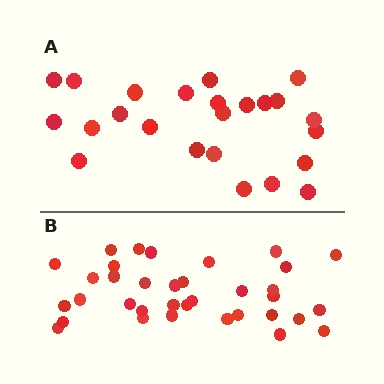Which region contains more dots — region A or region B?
Region B (the bottom region) has more dots.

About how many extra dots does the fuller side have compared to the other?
Region B has roughly 12 or so more dots than region A.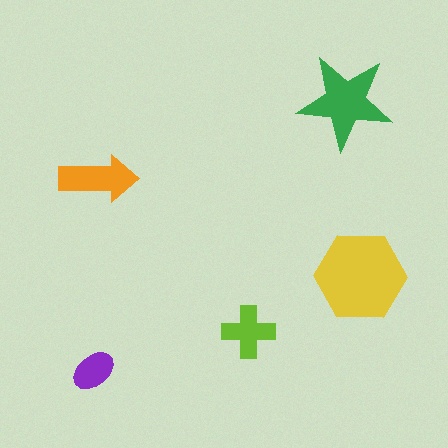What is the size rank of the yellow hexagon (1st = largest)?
1st.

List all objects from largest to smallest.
The yellow hexagon, the green star, the orange arrow, the lime cross, the purple ellipse.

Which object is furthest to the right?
The yellow hexagon is rightmost.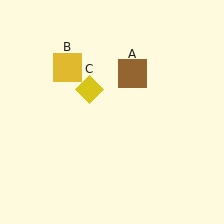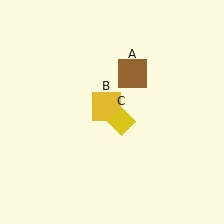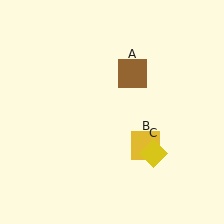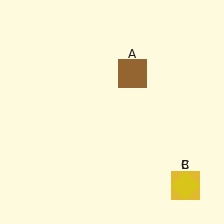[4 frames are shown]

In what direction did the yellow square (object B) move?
The yellow square (object B) moved down and to the right.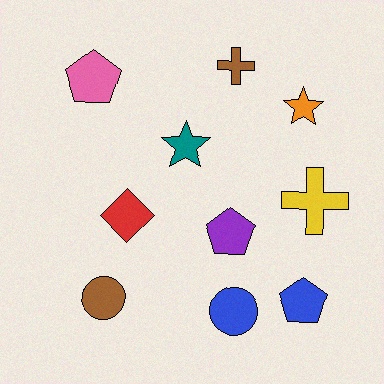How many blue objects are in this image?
There are 2 blue objects.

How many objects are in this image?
There are 10 objects.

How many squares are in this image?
There are no squares.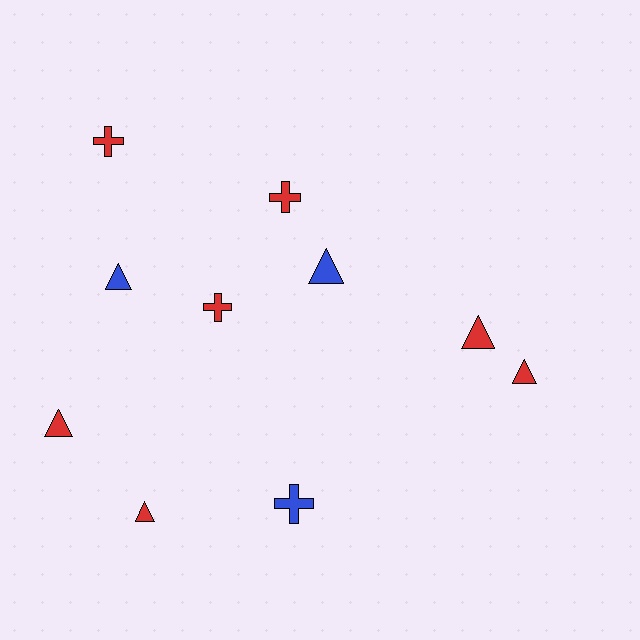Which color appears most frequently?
Red, with 7 objects.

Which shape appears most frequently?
Triangle, with 6 objects.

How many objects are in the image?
There are 10 objects.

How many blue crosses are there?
There is 1 blue cross.